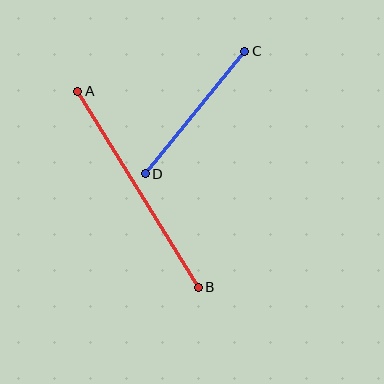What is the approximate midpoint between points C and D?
The midpoint is at approximately (195, 112) pixels.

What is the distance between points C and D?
The distance is approximately 158 pixels.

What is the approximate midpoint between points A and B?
The midpoint is at approximately (138, 189) pixels.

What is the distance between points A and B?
The distance is approximately 230 pixels.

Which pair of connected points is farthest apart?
Points A and B are farthest apart.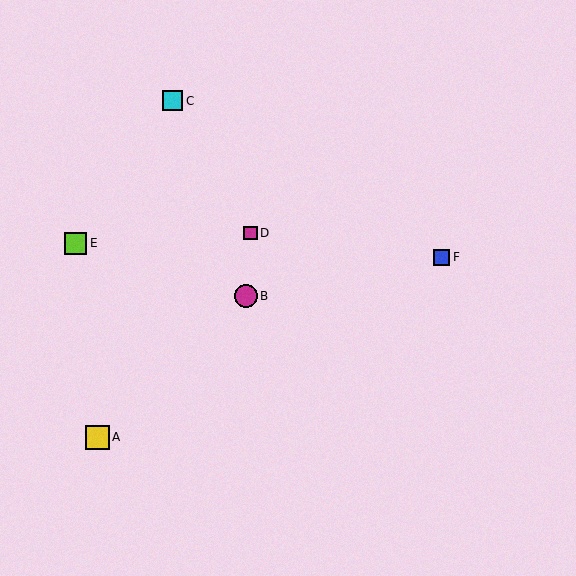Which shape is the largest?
The yellow square (labeled A) is the largest.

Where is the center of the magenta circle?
The center of the magenta circle is at (246, 296).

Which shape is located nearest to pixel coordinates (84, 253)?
The lime square (labeled E) at (76, 243) is nearest to that location.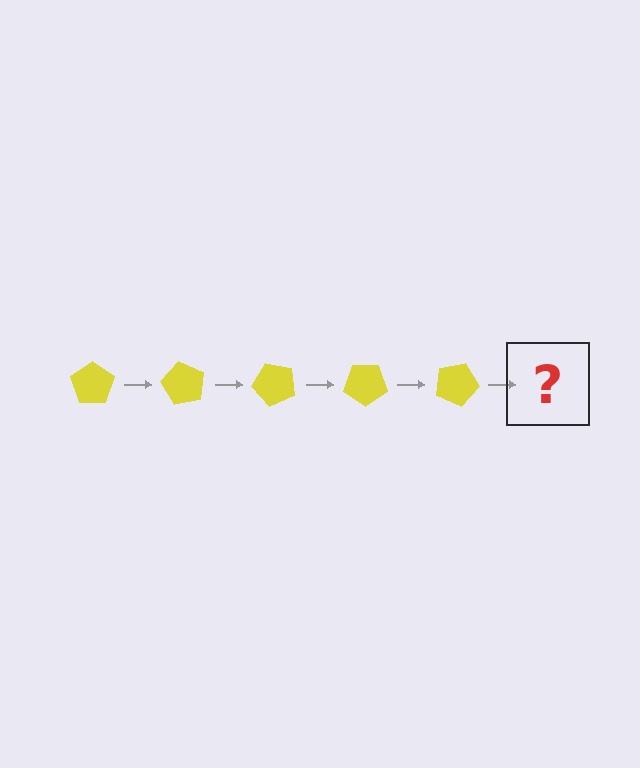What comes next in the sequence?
The next element should be a yellow pentagon rotated 300 degrees.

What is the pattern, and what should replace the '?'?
The pattern is that the pentagon rotates 60 degrees each step. The '?' should be a yellow pentagon rotated 300 degrees.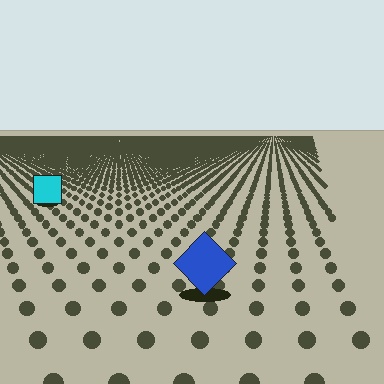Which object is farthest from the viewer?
The cyan square is farthest from the viewer. It appears smaller and the ground texture around it is denser.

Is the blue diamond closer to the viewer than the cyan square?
Yes. The blue diamond is closer — you can tell from the texture gradient: the ground texture is coarser near it.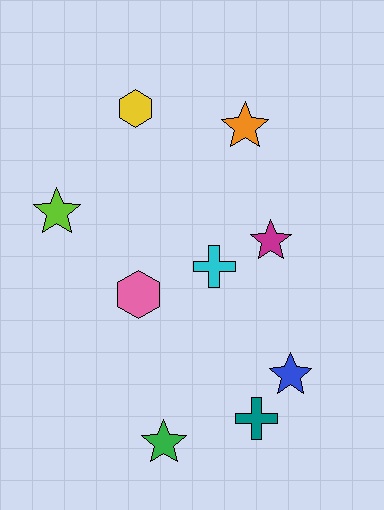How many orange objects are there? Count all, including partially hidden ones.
There is 1 orange object.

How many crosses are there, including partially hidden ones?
There are 2 crosses.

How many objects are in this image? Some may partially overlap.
There are 9 objects.